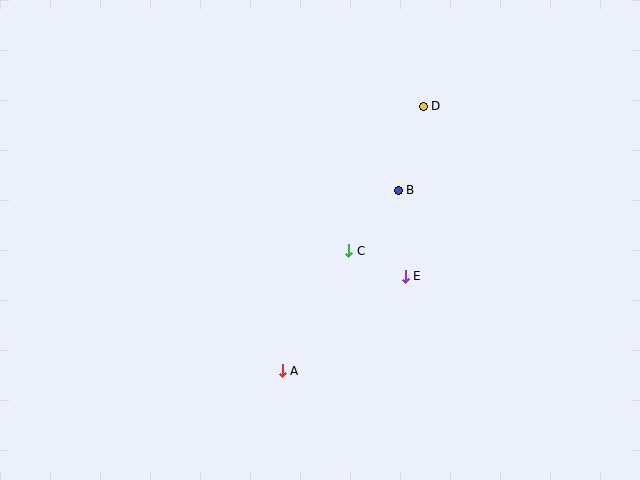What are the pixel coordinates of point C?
Point C is at (349, 251).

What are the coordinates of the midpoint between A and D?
The midpoint between A and D is at (353, 239).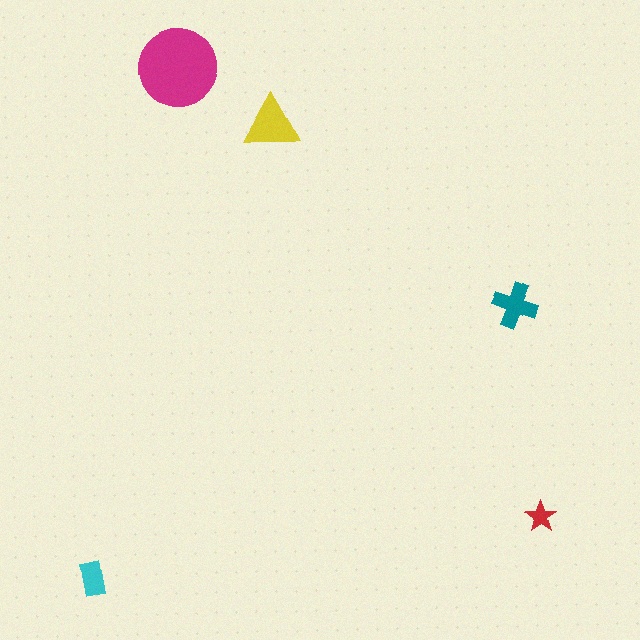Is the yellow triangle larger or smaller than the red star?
Larger.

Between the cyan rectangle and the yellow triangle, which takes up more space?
The yellow triangle.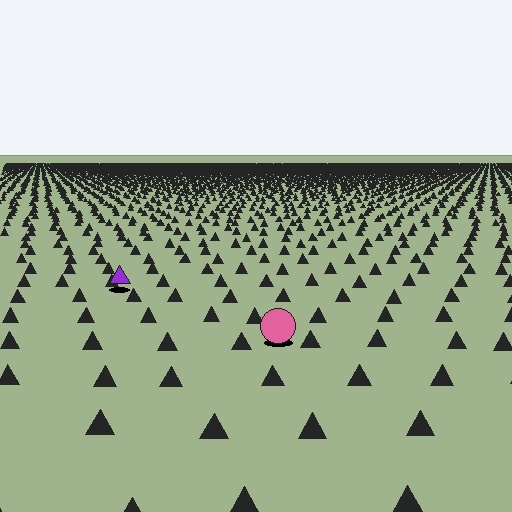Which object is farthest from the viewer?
The purple triangle is farthest from the viewer. It appears smaller and the ground texture around it is denser.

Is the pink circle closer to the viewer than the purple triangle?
Yes. The pink circle is closer — you can tell from the texture gradient: the ground texture is coarser near it.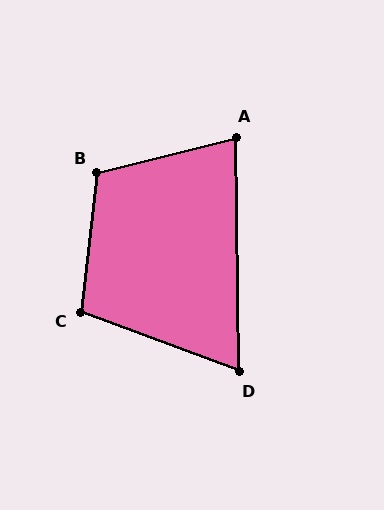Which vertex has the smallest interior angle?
D, at approximately 69 degrees.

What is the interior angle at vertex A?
Approximately 76 degrees (acute).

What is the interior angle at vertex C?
Approximately 104 degrees (obtuse).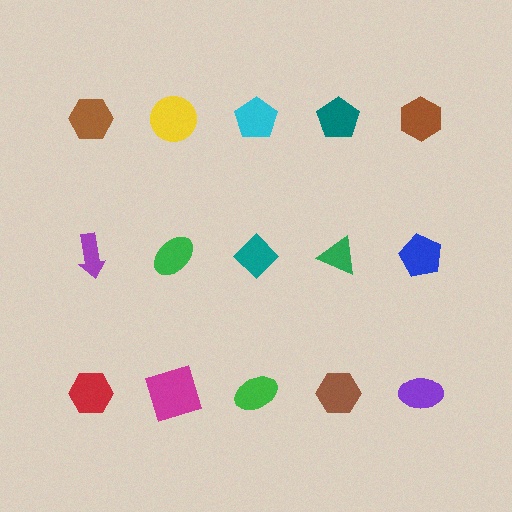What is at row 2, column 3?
A teal diamond.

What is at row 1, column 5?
A brown hexagon.